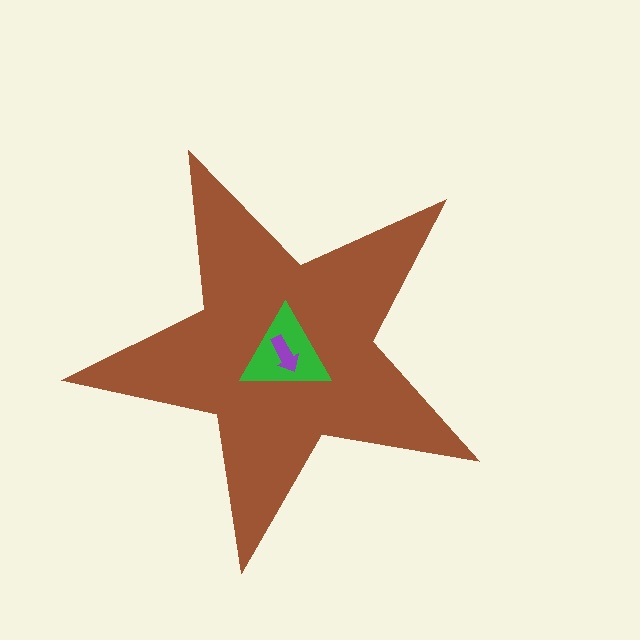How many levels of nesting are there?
3.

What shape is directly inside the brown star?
The green triangle.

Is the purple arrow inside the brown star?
Yes.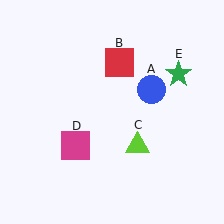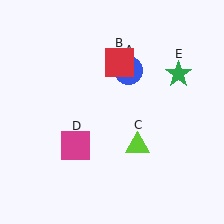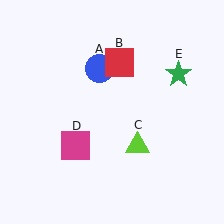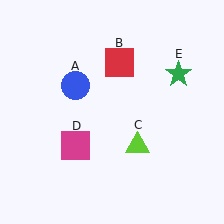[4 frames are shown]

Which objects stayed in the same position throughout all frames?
Red square (object B) and lime triangle (object C) and magenta square (object D) and green star (object E) remained stationary.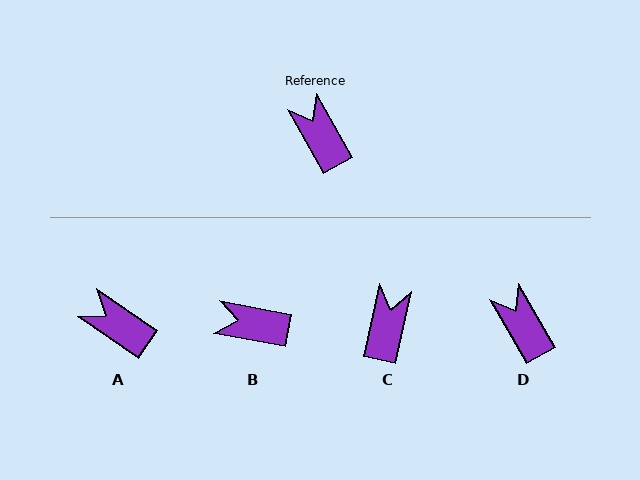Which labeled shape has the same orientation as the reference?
D.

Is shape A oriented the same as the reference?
No, it is off by about 26 degrees.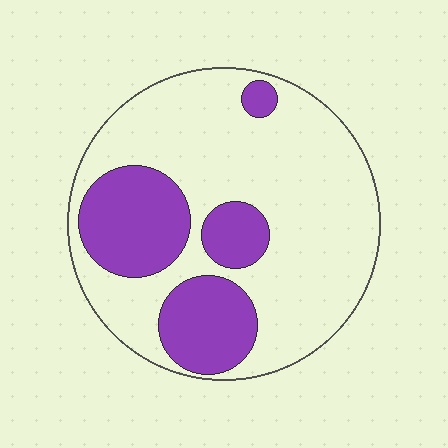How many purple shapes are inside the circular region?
4.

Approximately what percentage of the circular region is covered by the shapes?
Approximately 30%.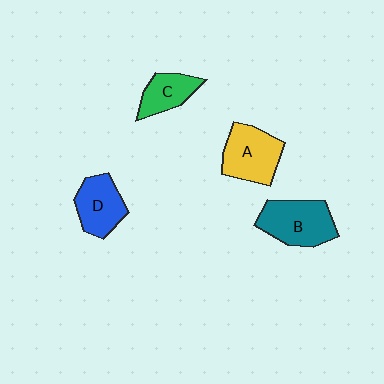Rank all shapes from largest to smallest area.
From largest to smallest: B (teal), A (yellow), D (blue), C (green).